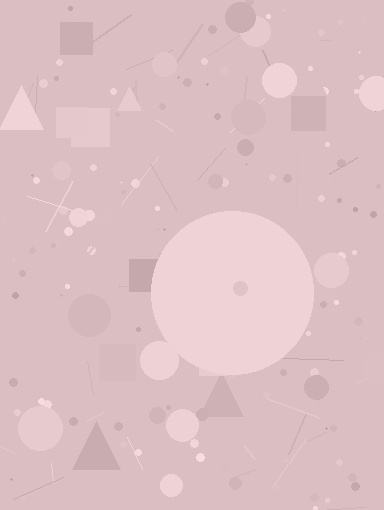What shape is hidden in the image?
A circle is hidden in the image.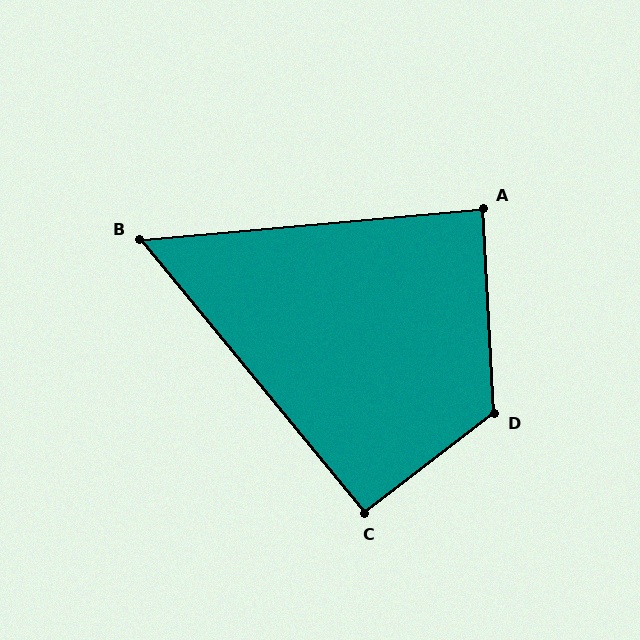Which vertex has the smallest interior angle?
B, at approximately 56 degrees.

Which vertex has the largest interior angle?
D, at approximately 124 degrees.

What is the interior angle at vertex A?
Approximately 88 degrees (approximately right).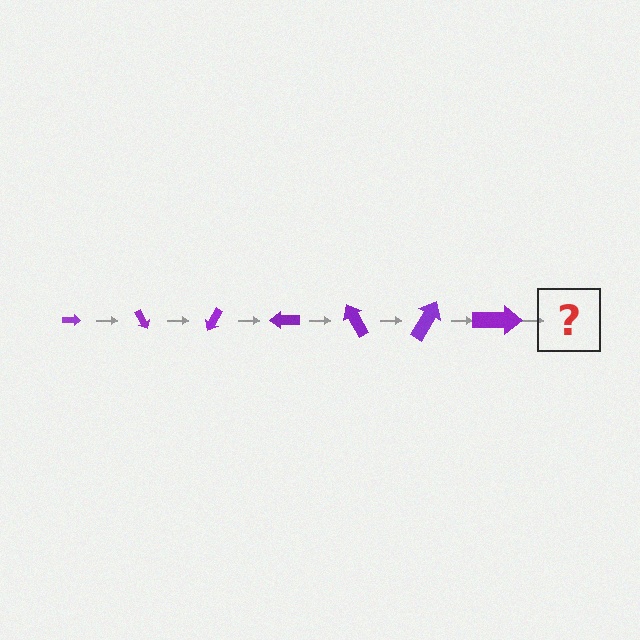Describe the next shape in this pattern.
It should be an arrow, larger than the previous one and rotated 420 degrees from the start.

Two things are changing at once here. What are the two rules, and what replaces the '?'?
The two rules are that the arrow grows larger each step and it rotates 60 degrees each step. The '?' should be an arrow, larger than the previous one and rotated 420 degrees from the start.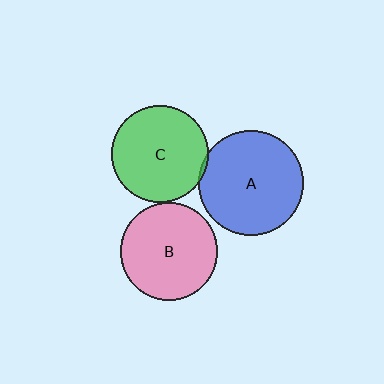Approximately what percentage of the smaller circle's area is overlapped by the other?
Approximately 5%.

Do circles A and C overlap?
Yes.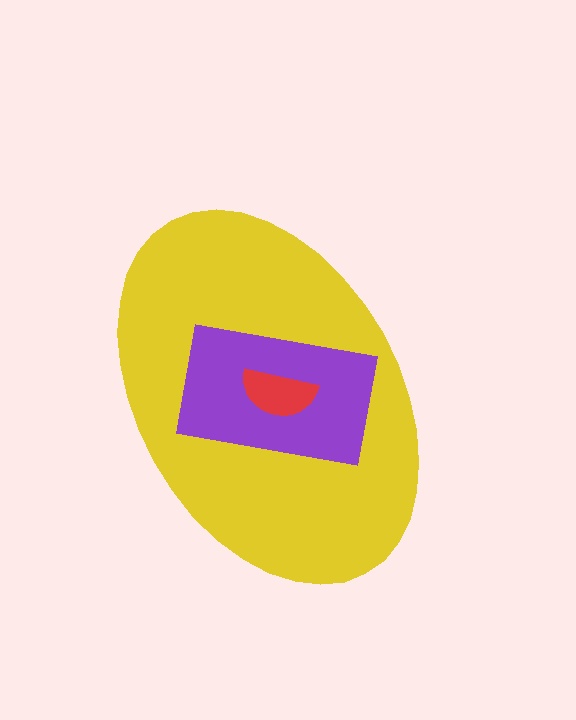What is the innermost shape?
The red semicircle.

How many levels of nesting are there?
3.